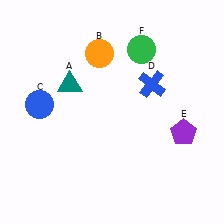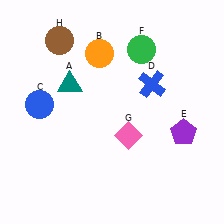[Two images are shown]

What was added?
A pink diamond (G), a brown circle (H) were added in Image 2.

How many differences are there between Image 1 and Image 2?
There are 2 differences between the two images.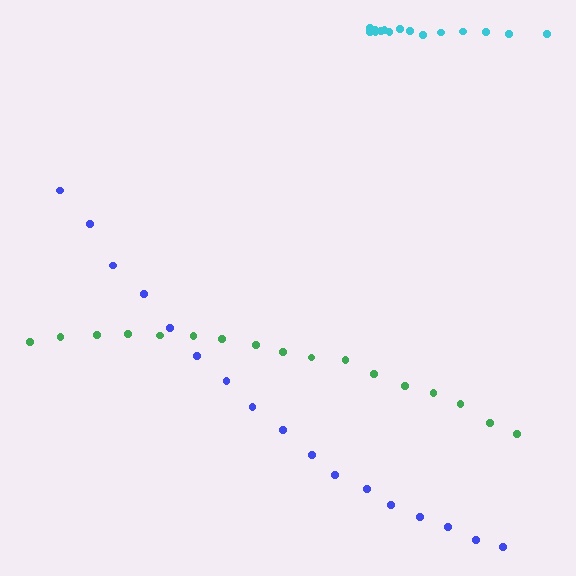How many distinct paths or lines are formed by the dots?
There are 3 distinct paths.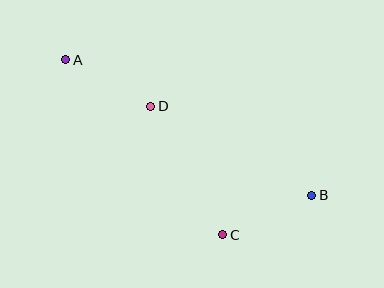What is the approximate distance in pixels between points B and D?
The distance between B and D is approximately 184 pixels.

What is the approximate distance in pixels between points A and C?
The distance between A and C is approximately 235 pixels.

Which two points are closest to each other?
Points A and D are closest to each other.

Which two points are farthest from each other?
Points A and B are farthest from each other.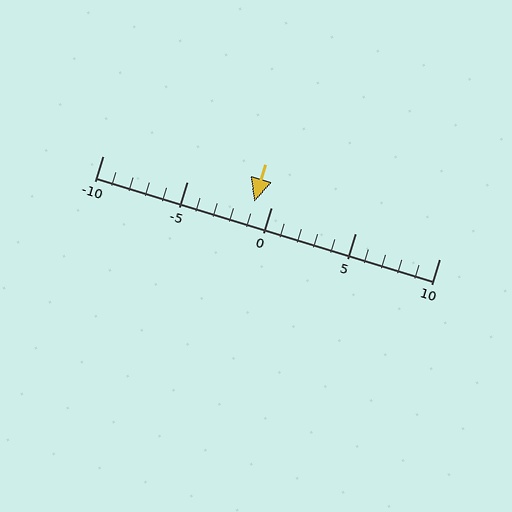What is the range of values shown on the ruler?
The ruler shows values from -10 to 10.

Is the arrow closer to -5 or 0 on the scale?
The arrow is closer to 0.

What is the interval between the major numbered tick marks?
The major tick marks are spaced 5 units apart.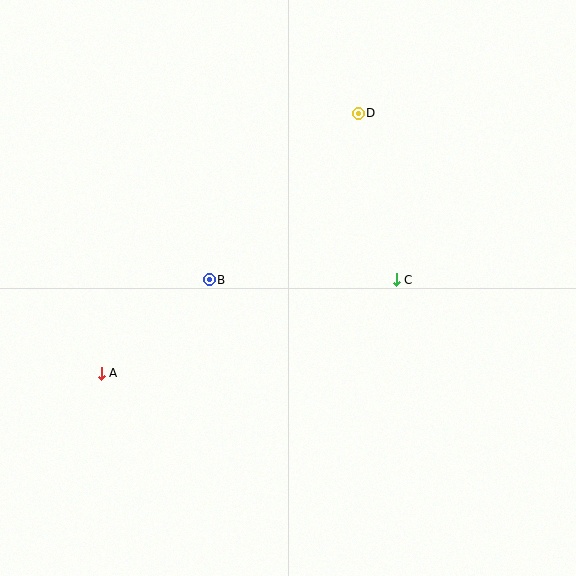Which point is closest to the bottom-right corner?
Point C is closest to the bottom-right corner.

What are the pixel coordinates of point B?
Point B is at (209, 280).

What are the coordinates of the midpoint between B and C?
The midpoint between B and C is at (303, 280).